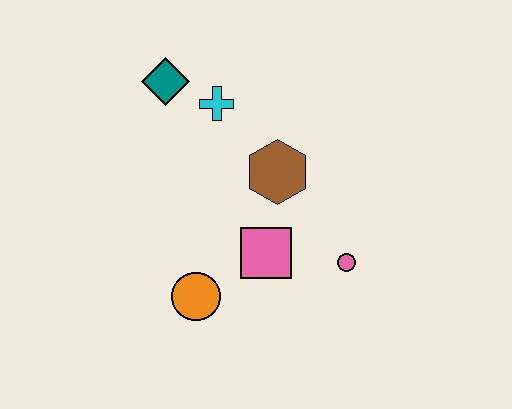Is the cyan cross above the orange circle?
Yes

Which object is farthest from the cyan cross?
The pink circle is farthest from the cyan cross.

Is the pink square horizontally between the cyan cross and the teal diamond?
No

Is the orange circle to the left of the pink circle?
Yes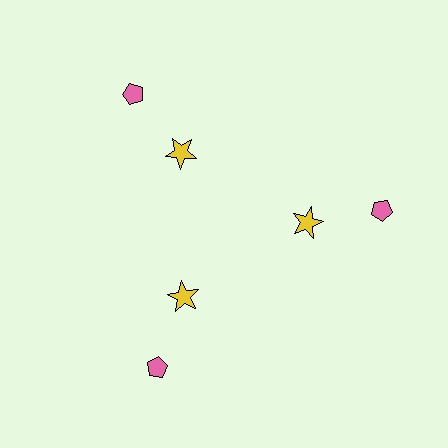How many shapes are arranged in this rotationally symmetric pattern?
There are 6 shapes, arranged in 3 groups of 2.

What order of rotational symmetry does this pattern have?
This pattern has 3-fold rotational symmetry.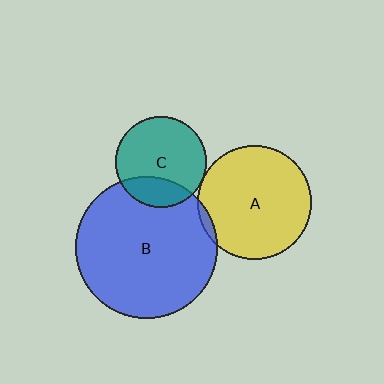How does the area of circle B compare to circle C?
Approximately 2.4 times.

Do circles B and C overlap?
Yes.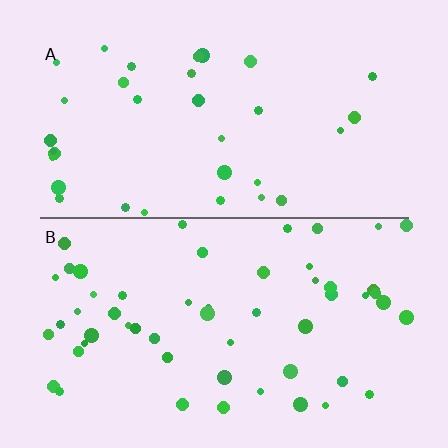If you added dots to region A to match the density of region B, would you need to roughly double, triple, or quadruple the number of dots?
Approximately double.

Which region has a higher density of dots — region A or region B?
B (the bottom).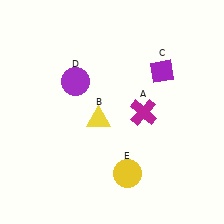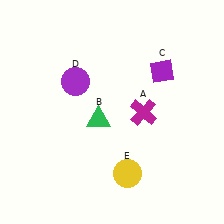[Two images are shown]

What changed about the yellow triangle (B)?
In Image 1, B is yellow. In Image 2, it changed to green.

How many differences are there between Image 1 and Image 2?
There is 1 difference between the two images.